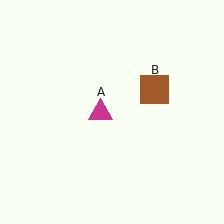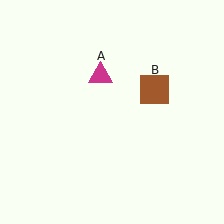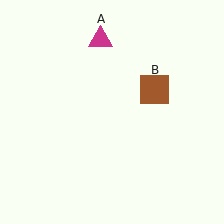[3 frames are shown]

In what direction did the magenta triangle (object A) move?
The magenta triangle (object A) moved up.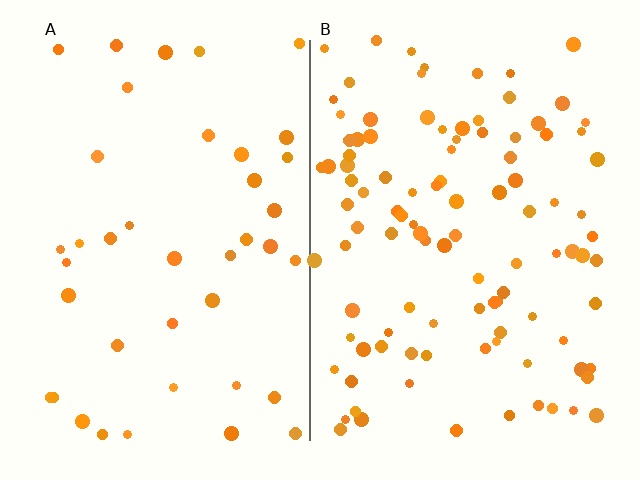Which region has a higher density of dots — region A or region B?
B (the right).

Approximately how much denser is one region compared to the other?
Approximately 2.6× — region B over region A.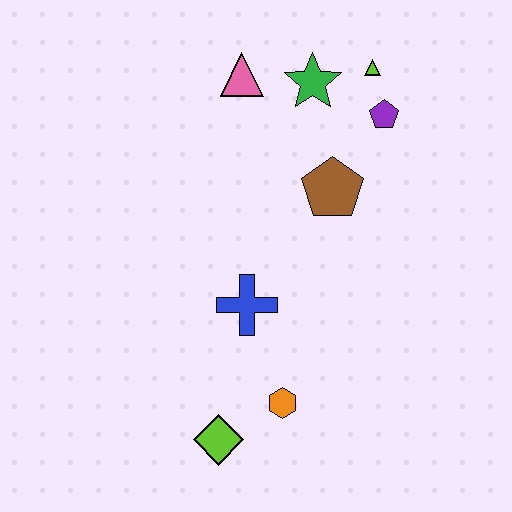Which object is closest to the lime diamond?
The orange hexagon is closest to the lime diamond.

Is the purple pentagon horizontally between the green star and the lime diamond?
No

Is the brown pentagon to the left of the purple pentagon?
Yes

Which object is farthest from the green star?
The lime diamond is farthest from the green star.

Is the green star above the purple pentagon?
Yes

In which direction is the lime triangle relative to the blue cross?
The lime triangle is above the blue cross.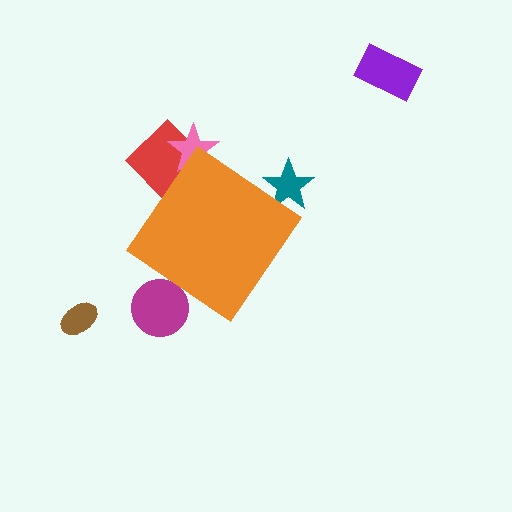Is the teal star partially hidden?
Yes, the teal star is partially hidden behind the orange diamond.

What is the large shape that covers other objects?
An orange diamond.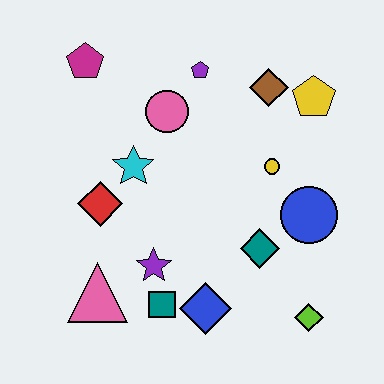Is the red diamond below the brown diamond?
Yes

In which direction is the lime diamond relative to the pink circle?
The lime diamond is below the pink circle.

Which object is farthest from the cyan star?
The lime diamond is farthest from the cyan star.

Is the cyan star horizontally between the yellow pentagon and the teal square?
No